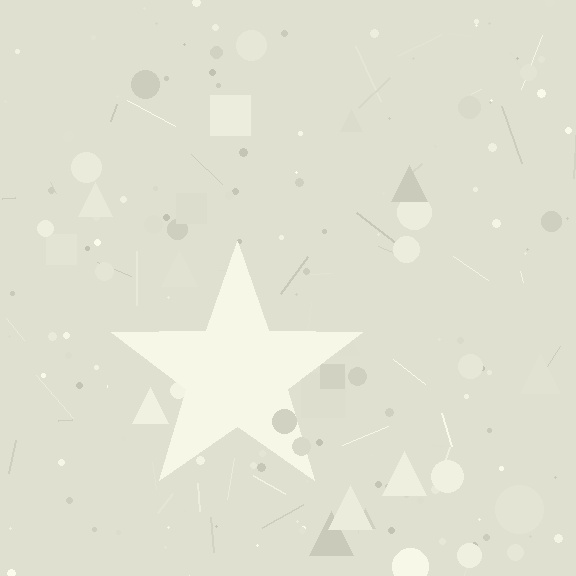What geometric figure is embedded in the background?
A star is embedded in the background.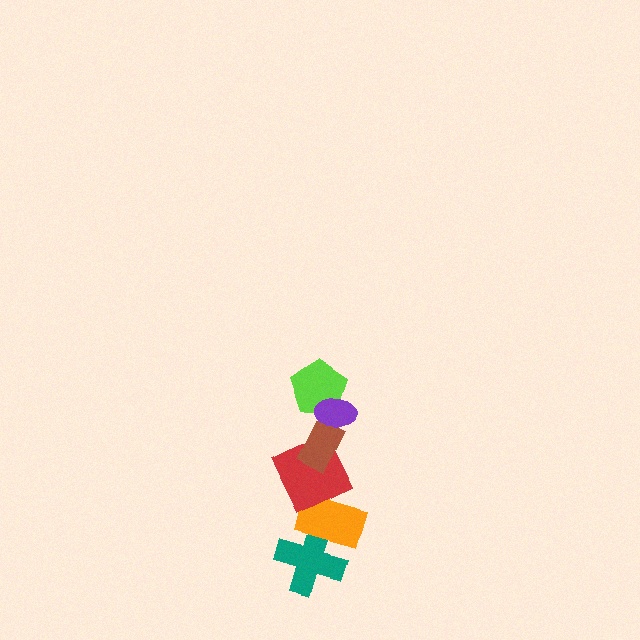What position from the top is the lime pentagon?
The lime pentagon is 2nd from the top.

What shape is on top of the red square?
The brown rectangle is on top of the red square.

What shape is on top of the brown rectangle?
The lime pentagon is on top of the brown rectangle.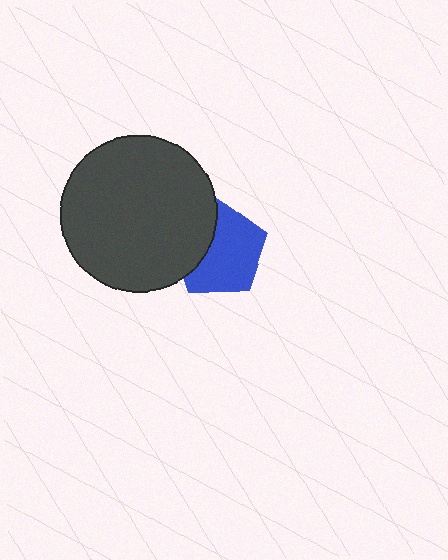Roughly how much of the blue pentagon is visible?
Most of it is visible (roughly 67%).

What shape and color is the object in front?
The object in front is a dark gray circle.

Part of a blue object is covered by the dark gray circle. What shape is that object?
It is a pentagon.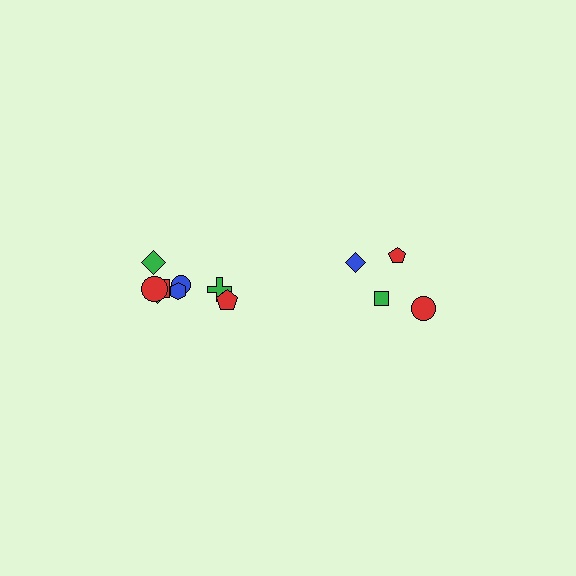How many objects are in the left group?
There are 8 objects.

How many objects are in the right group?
There are 4 objects.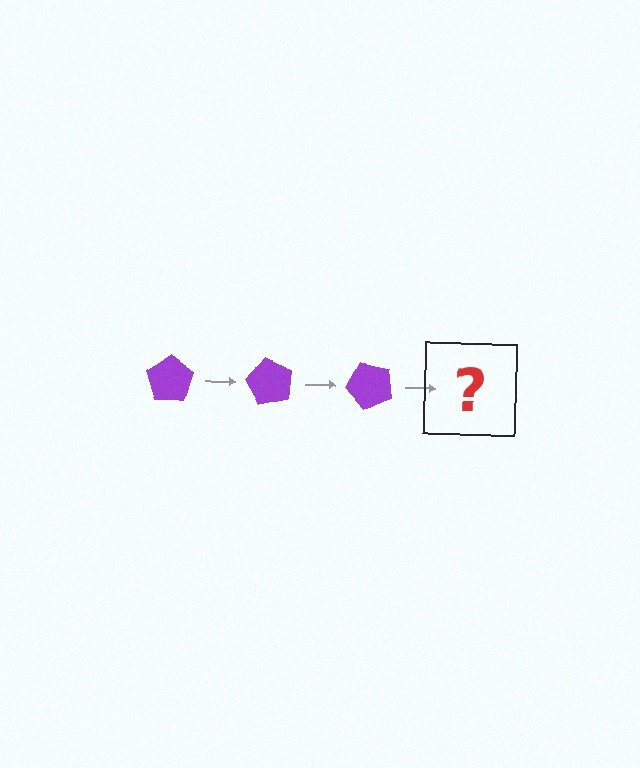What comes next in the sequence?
The next element should be a purple pentagon rotated 180 degrees.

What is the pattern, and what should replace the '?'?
The pattern is that the pentagon rotates 60 degrees each step. The '?' should be a purple pentagon rotated 180 degrees.